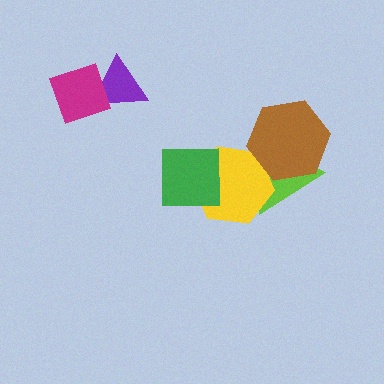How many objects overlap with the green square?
1 object overlaps with the green square.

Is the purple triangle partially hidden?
Yes, it is partially covered by another shape.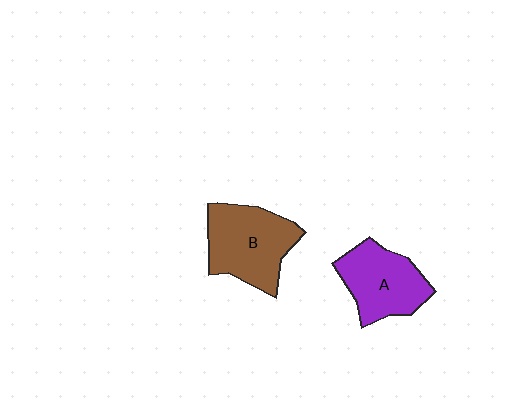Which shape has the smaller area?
Shape A (purple).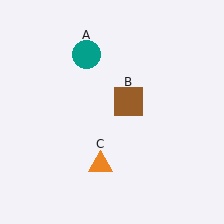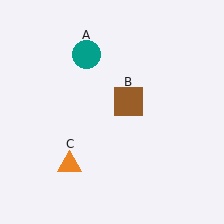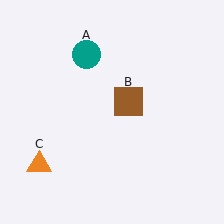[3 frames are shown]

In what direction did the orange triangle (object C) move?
The orange triangle (object C) moved left.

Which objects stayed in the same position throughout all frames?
Teal circle (object A) and brown square (object B) remained stationary.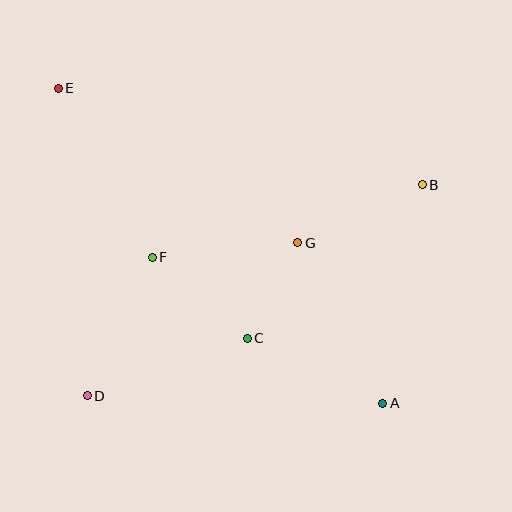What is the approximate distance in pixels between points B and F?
The distance between B and F is approximately 280 pixels.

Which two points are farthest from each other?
Points A and E are farthest from each other.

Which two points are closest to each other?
Points C and G are closest to each other.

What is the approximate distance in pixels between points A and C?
The distance between A and C is approximately 150 pixels.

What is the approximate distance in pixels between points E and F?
The distance between E and F is approximately 193 pixels.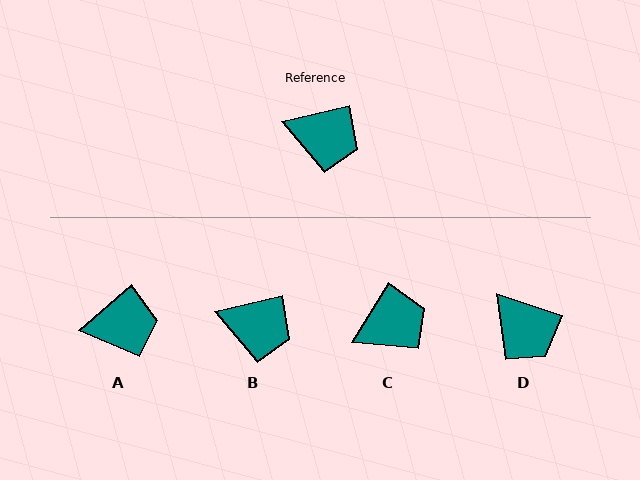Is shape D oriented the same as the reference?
No, it is off by about 32 degrees.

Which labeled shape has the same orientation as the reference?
B.